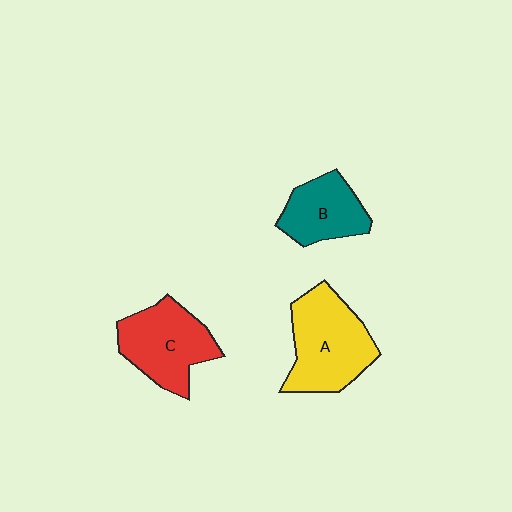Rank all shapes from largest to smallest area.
From largest to smallest: A (yellow), C (red), B (teal).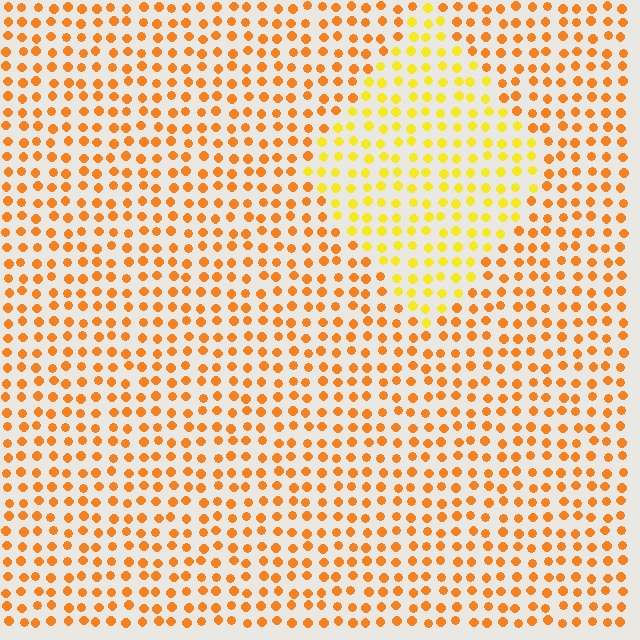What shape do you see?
I see a diamond.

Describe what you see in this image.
The image is filled with small orange elements in a uniform arrangement. A diamond-shaped region is visible where the elements are tinted to a slightly different hue, forming a subtle color boundary.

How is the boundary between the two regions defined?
The boundary is defined purely by a slight shift in hue (about 29 degrees). Spacing, size, and orientation are identical on both sides.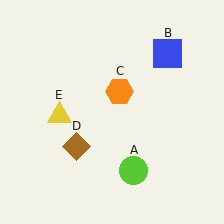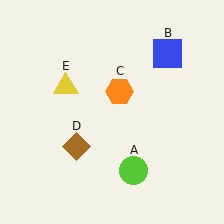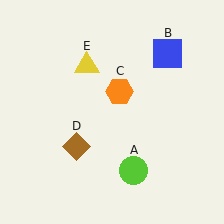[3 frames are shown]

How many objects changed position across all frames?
1 object changed position: yellow triangle (object E).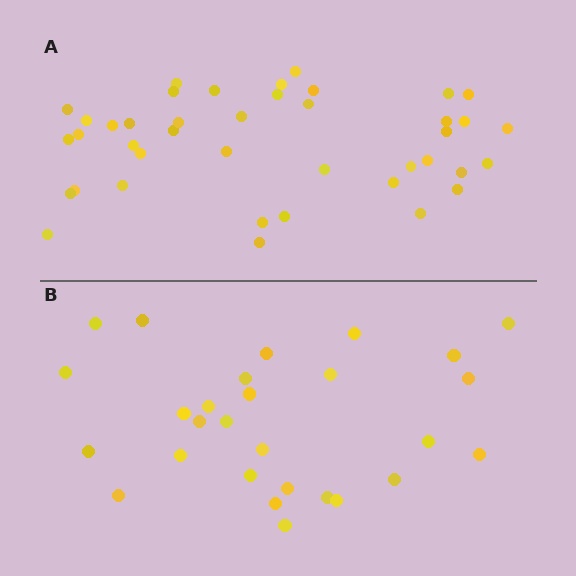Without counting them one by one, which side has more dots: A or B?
Region A (the top region) has more dots.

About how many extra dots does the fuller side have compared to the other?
Region A has approximately 15 more dots than region B.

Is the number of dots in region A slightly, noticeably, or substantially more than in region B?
Region A has substantially more. The ratio is roughly 1.5 to 1.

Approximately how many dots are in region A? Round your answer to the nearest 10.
About 40 dots. (The exact count is 41, which rounds to 40.)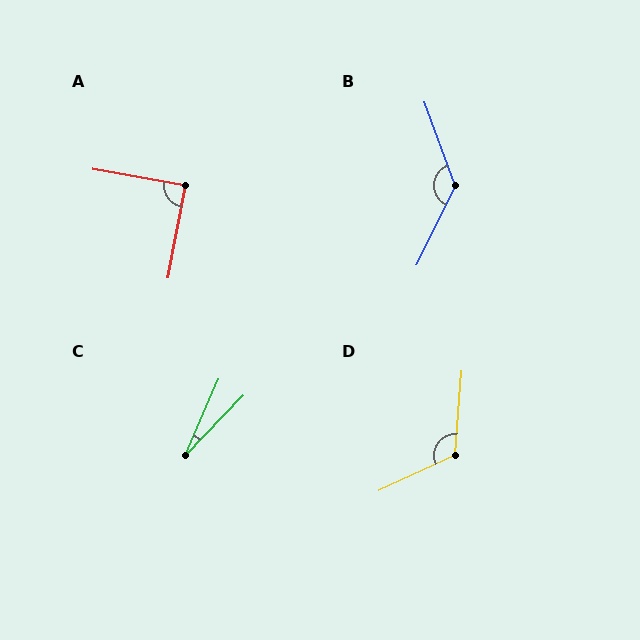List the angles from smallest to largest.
C (21°), A (90°), D (120°), B (134°).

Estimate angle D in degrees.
Approximately 120 degrees.